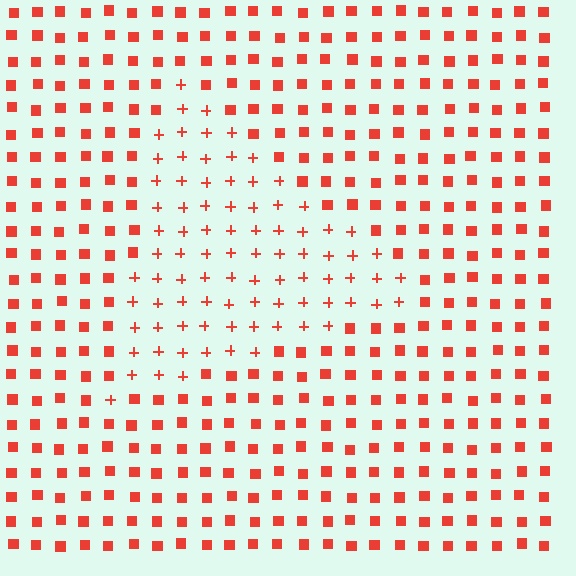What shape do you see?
I see a triangle.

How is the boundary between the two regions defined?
The boundary is defined by a change in element shape: plus signs inside vs. squares outside. All elements share the same color and spacing.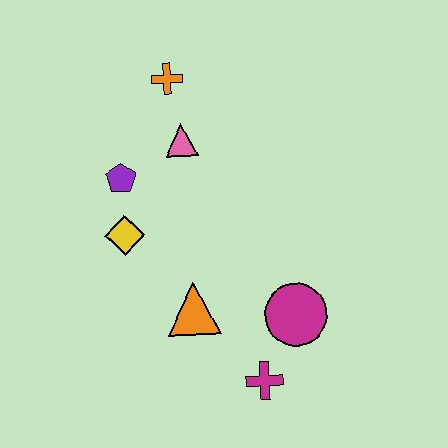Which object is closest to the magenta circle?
The magenta cross is closest to the magenta circle.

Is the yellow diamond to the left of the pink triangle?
Yes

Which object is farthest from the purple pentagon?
The magenta cross is farthest from the purple pentagon.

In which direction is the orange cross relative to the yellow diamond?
The orange cross is above the yellow diamond.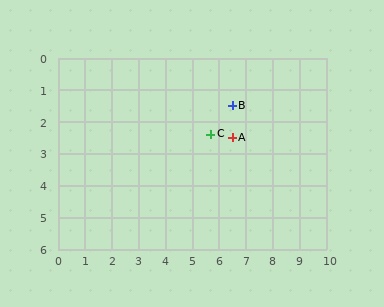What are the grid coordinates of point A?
Point A is at approximately (6.5, 2.5).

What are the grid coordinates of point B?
Point B is at approximately (6.5, 1.5).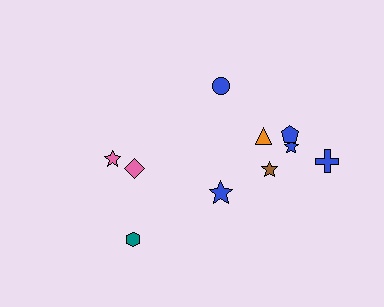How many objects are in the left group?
There are 3 objects.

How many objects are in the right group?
There are 7 objects.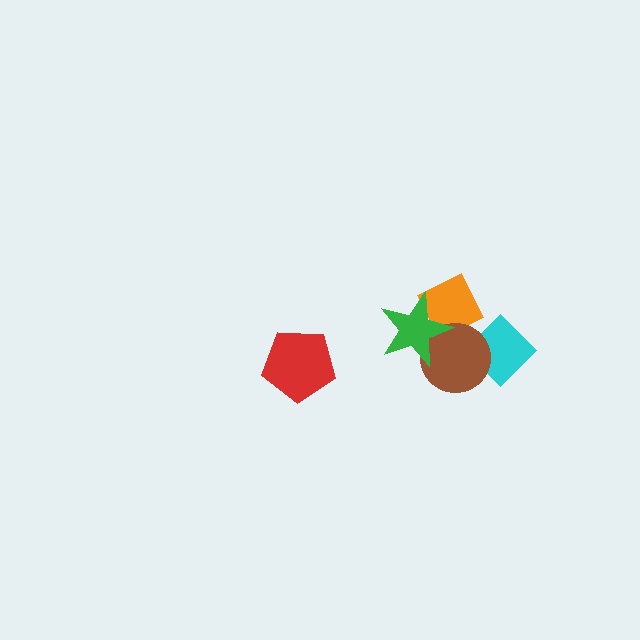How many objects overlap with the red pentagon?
0 objects overlap with the red pentagon.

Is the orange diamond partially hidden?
Yes, it is partially covered by another shape.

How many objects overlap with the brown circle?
3 objects overlap with the brown circle.